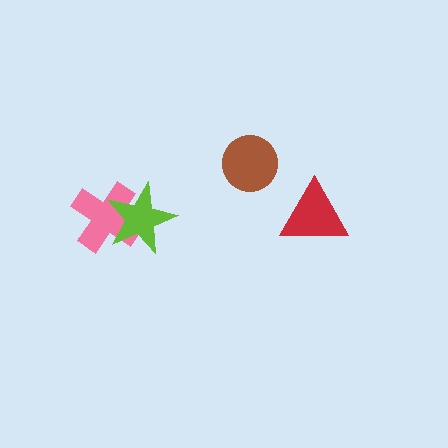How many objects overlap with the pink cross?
1 object overlaps with the pink cross.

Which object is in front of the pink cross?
The lime star is in front of the pink cross.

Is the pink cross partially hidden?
Yes, it is partially covered by another shape.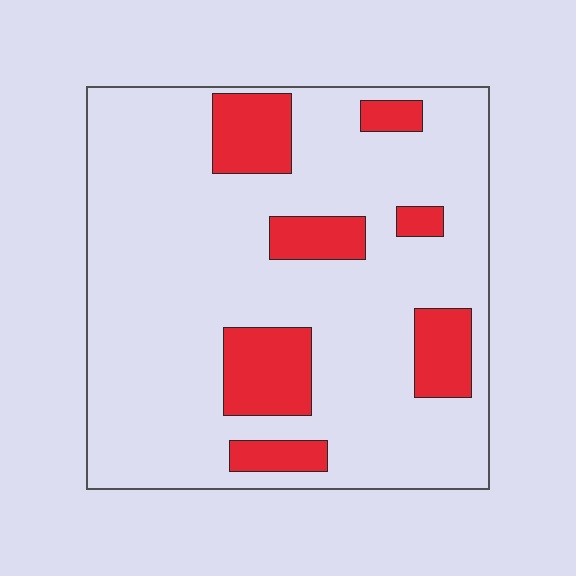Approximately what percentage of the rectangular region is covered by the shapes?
Approximately 20%.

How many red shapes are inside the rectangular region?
7.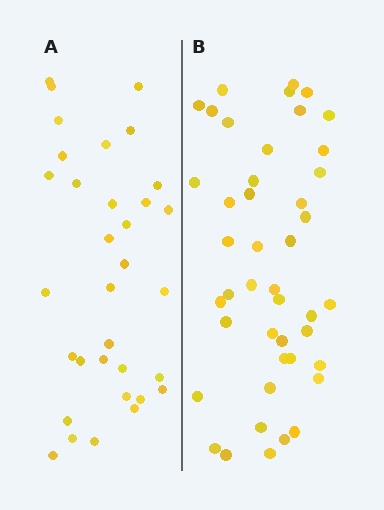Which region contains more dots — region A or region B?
Region B (the right region) has more dots.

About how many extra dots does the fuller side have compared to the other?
Region B has roughly 12 or so more dots than region A.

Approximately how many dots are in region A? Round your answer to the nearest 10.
About 30 dots. (The exact count is 33, which rounds to 30.)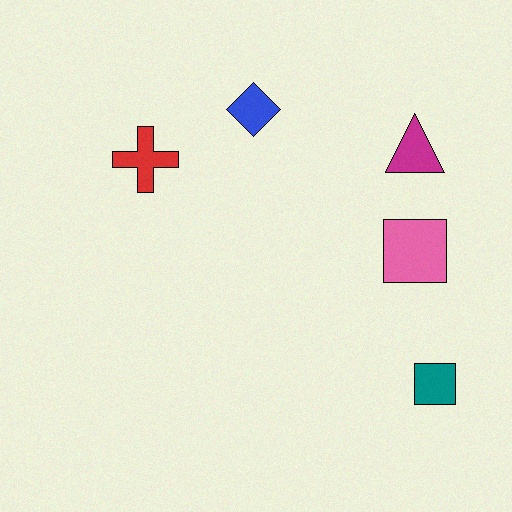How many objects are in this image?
There are 5 objects.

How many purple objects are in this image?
There are no purple objects.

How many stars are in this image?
There are no stars.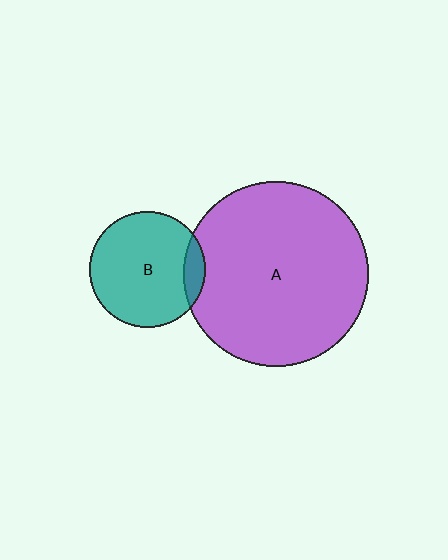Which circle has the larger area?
Circle A (purple).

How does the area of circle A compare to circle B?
Approximately 2.5 times.